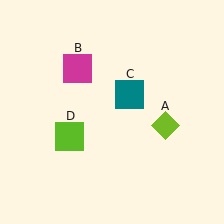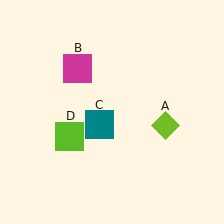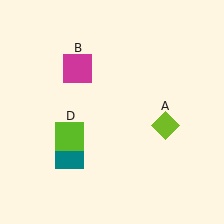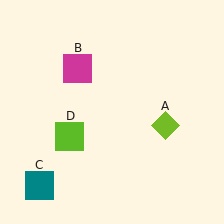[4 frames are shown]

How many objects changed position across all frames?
1 object changed position: teal square (object C).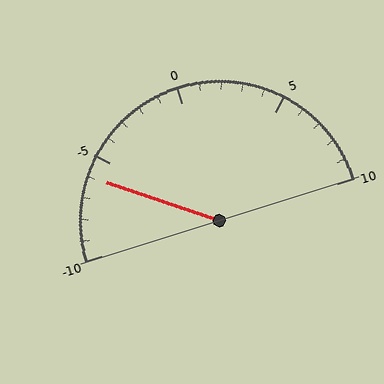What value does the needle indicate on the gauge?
The needle indicates approximately -6.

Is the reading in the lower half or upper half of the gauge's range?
The reading is in the lower half of the range (-10 to 10).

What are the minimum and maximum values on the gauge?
The gauge ranges from -10 to 10.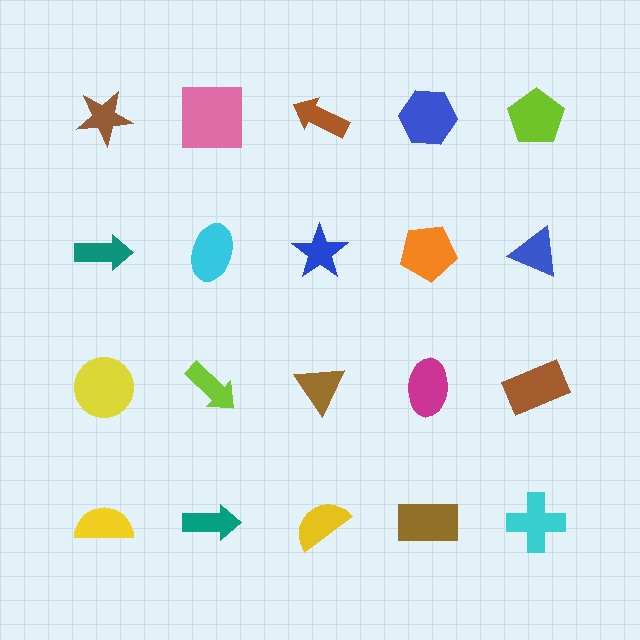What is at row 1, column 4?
A blue hexagon.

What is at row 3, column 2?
A lime arrow.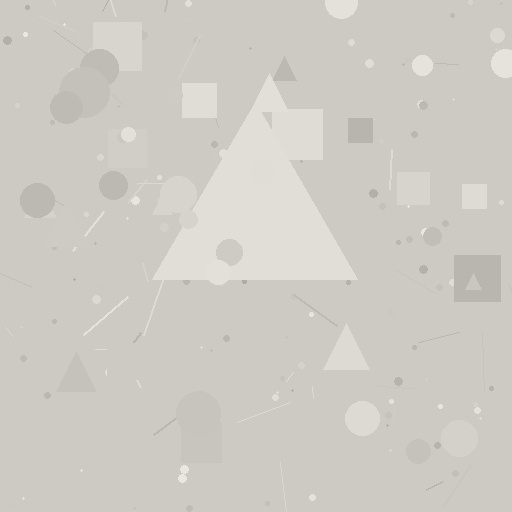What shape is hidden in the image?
A triangle is hidden in the image.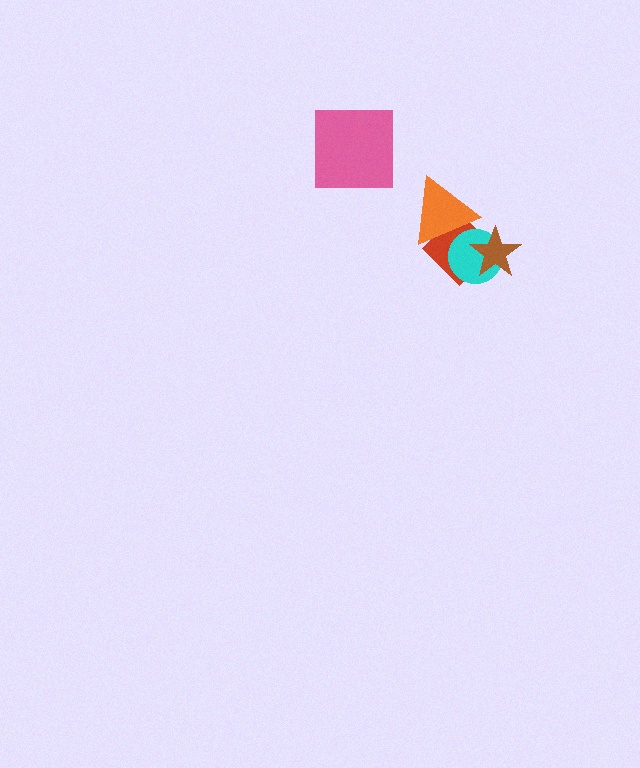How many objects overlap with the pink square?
0 objects overlap with the pink square.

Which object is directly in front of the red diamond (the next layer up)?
The cyan circle is directly in front of the red diamond.